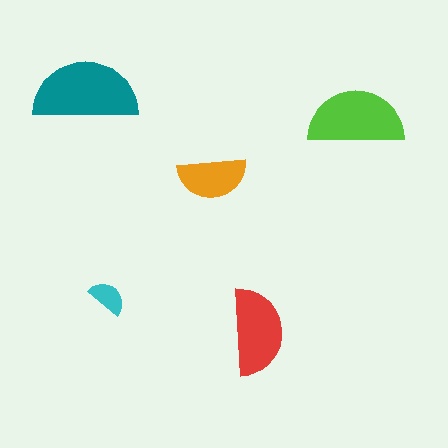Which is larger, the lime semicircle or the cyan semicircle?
The lime one.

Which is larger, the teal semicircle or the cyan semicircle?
The teal one.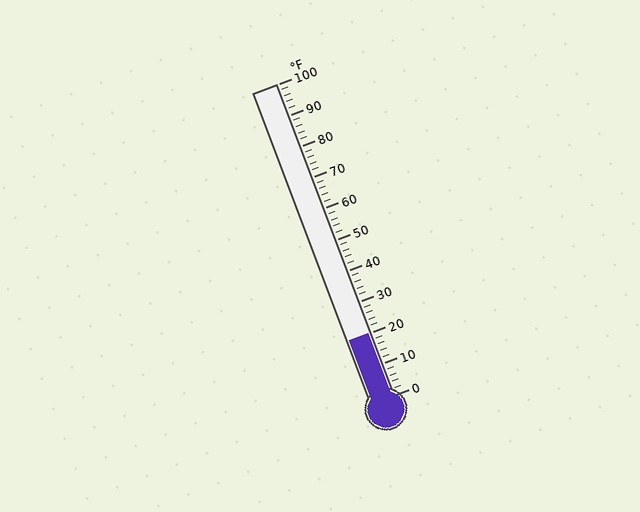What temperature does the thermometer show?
The thermometer shows approximately 20°F.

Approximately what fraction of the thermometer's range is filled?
The thermometer is filled to approximately 20% of its range.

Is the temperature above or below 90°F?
The temperature is below 90°F.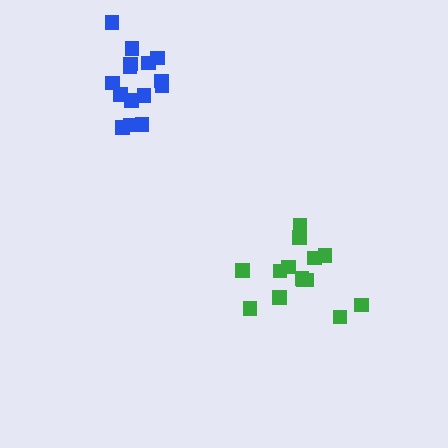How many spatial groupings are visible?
There are 2 spatial groupings.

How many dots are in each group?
Group 1: 15 dots, Group 2: 14 dots (29 total).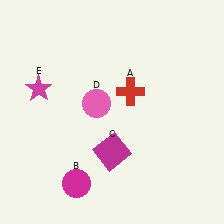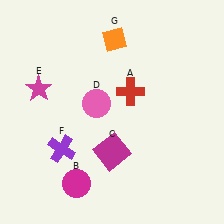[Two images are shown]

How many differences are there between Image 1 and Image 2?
There are 2 differences between the two images.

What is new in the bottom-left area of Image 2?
A purple cross (F) was added in the bottom-left area of Image 2.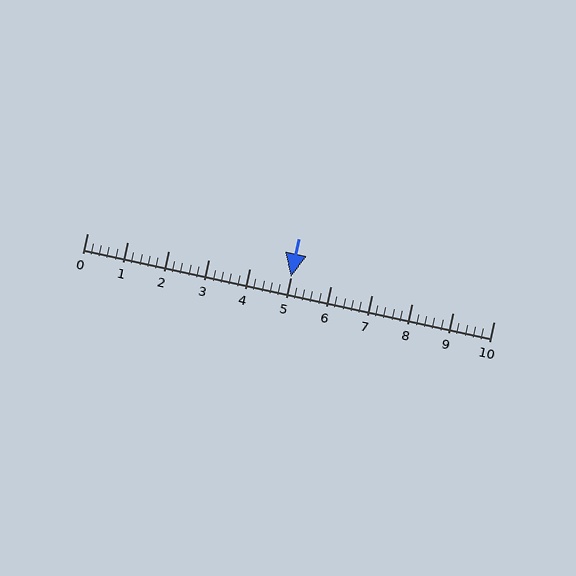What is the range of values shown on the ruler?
The ruler shows values from 0 to 10.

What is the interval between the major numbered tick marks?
The major tick marks are spaced 1 units apart.